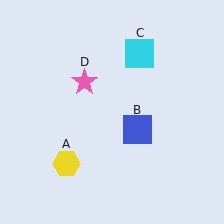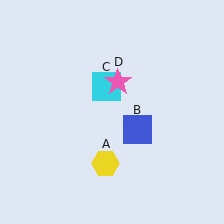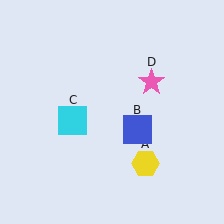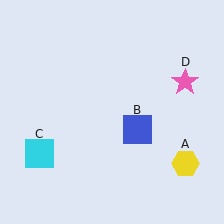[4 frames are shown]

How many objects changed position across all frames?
3 objects changed position: yellow hexagon (object A), cyan square (object C), pink star (object D).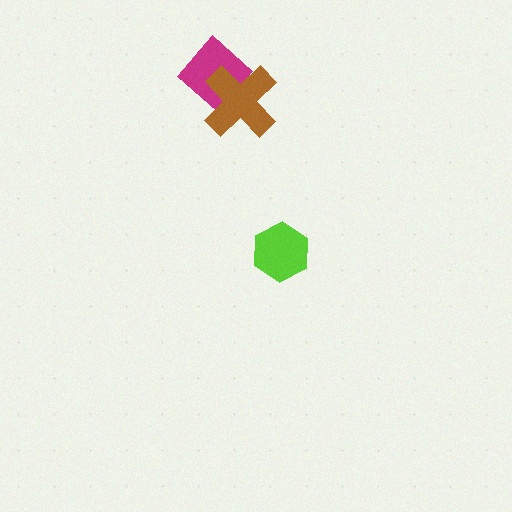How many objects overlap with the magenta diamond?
1 object overlaps with the magenta diamond.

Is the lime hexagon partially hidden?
No, no other shape covers it.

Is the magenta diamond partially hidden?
Yes, it is partially covered by another shape.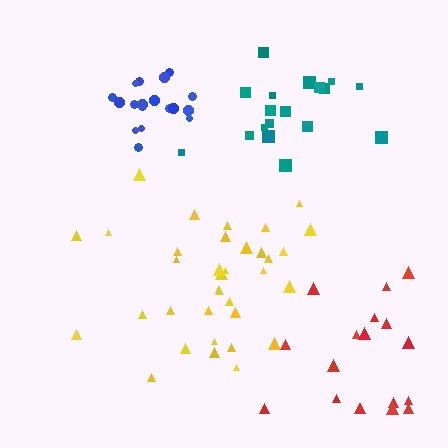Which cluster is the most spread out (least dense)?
Red.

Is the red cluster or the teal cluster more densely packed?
Teal.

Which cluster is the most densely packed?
Blue.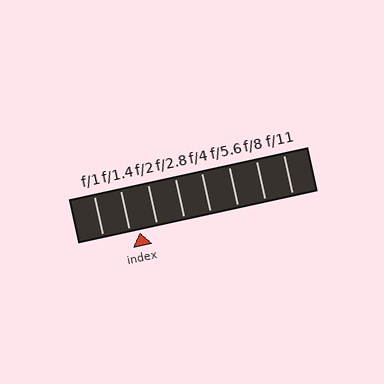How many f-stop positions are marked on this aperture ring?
There are 8 f-stop positions marked.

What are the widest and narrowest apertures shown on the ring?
The widest aperture shown is f/1 and the narrowest is f/11.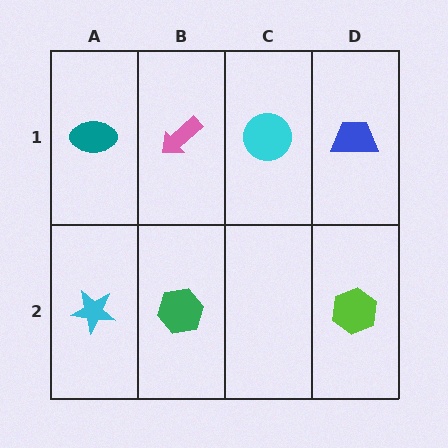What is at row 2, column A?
A cyan star.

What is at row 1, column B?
A pink arrow.